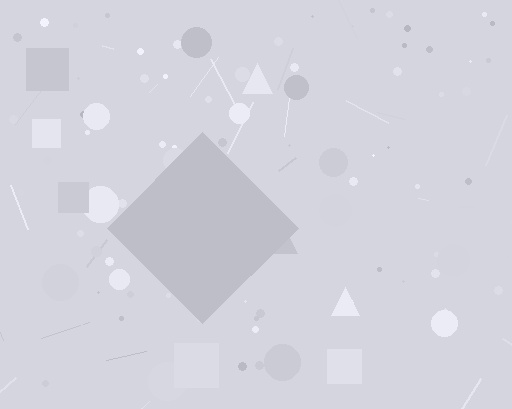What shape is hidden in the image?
A diamond is hidden in the image.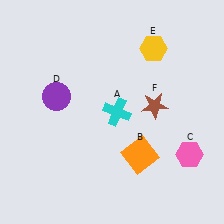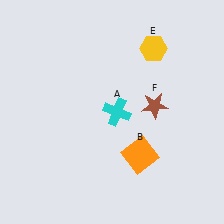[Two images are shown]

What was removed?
The purple circle (D), the pink hexagon (C) were removed in Image 2.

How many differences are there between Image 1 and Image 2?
There are 2 differences between the two images.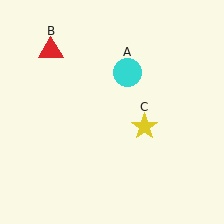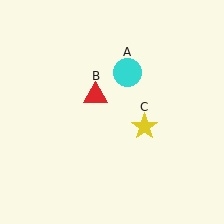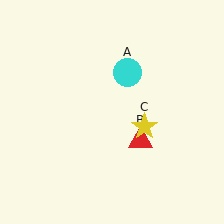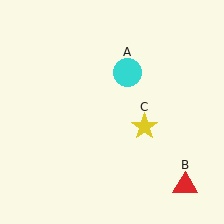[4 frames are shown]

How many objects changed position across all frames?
1 object changed position: red triangle (object B).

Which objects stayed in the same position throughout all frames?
Cyan circle (object A) and yellow star (object C) remained stationary.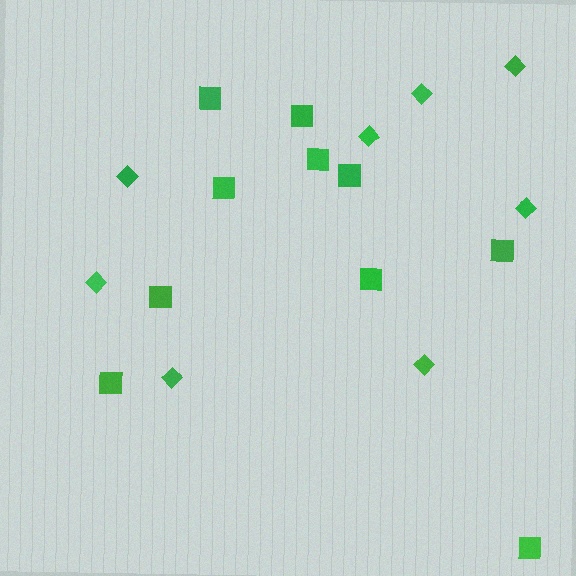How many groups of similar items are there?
There are 2 groups: one group of diamonds (8) and one group of squares (10).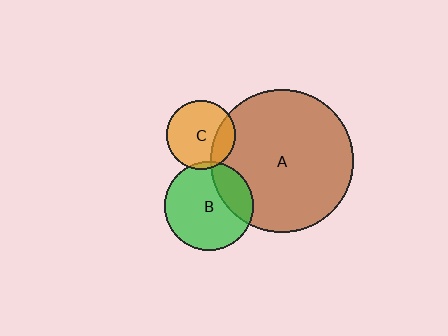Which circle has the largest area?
Circle A (brown).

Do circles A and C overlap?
Yes.